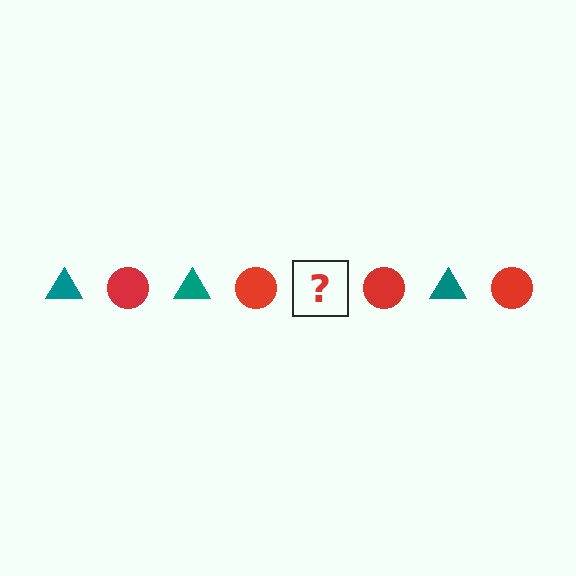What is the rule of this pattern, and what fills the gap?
The rule is that the pattern alternates between teal triangle and red circle. The gap should be filled with a teal triangle.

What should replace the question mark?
The question mark should be replaced with a teal triangle.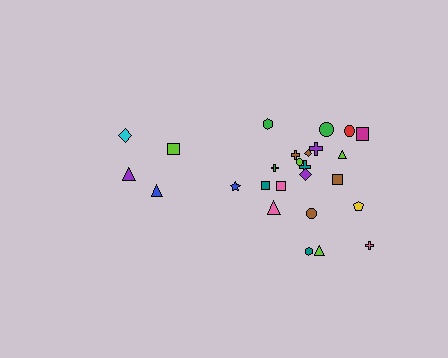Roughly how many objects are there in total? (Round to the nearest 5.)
Roughly 25 objects in total.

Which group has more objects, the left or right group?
The right group.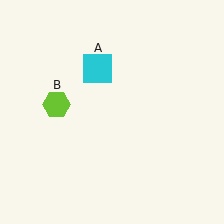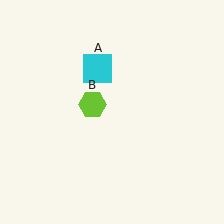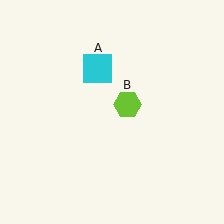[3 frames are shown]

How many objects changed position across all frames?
1 object changed position: lime hexagon (object B).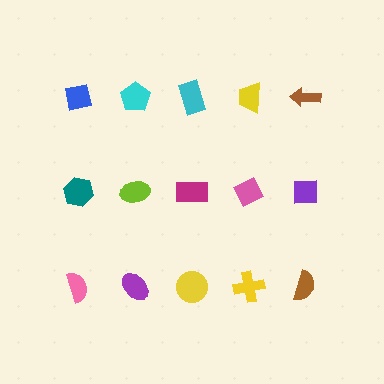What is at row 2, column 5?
A purple square.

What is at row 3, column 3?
A yellow circle.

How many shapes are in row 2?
5 shapes.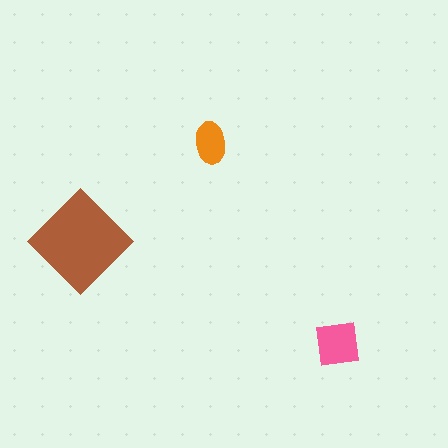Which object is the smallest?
The orange ellipse.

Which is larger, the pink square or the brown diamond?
The brown diamond.